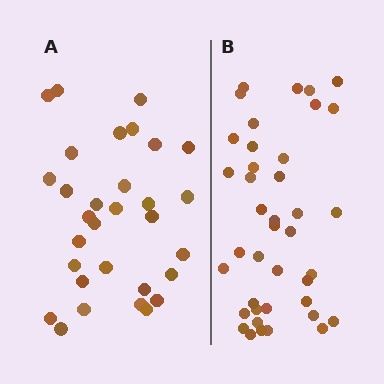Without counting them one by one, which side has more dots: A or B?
Region B (the right region) has more dots.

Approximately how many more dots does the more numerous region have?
Region B has roughly 8 or so more dots than region A.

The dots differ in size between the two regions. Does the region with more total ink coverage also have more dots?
No. Region A has more total ink coverage because its dots are larger, but region B actually contains more individual dots. Total area can be misleading — the number of items is what matters here.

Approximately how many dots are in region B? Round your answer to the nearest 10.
About 40 dots.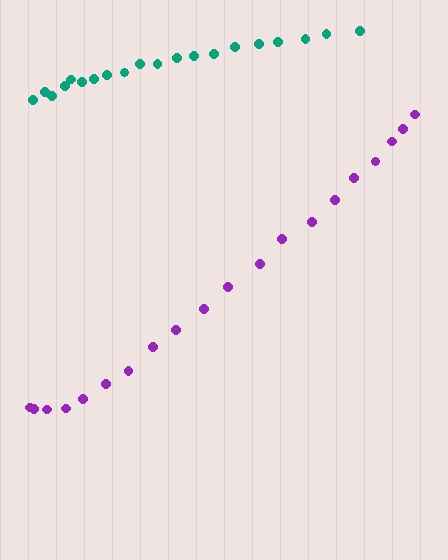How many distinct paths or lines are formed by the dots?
There are 2 distinct paths.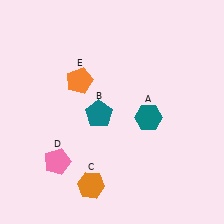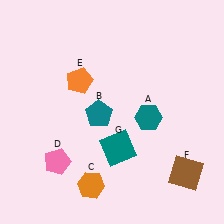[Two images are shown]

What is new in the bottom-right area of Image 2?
A brown square (F) was added in the bottom-right area of Image 2.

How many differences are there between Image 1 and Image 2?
There are 2 differences between the two images.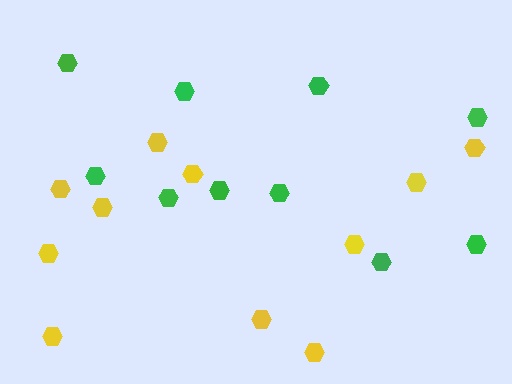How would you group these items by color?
There are 2 groups: one group of green hexagons (10) and one group of yellow hexagons (11).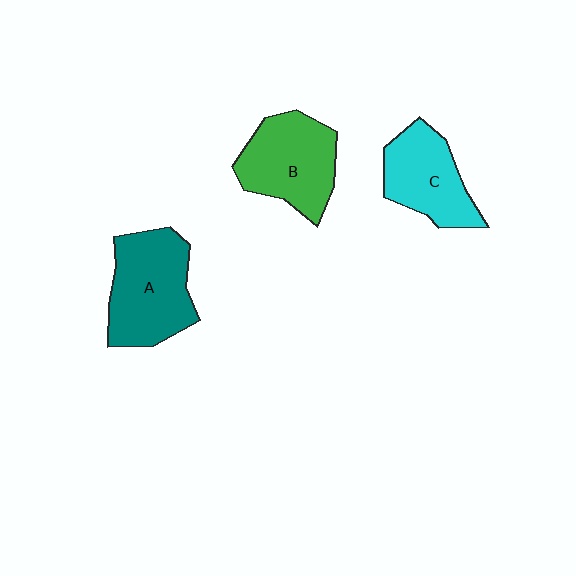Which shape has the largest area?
Shape A (teal).